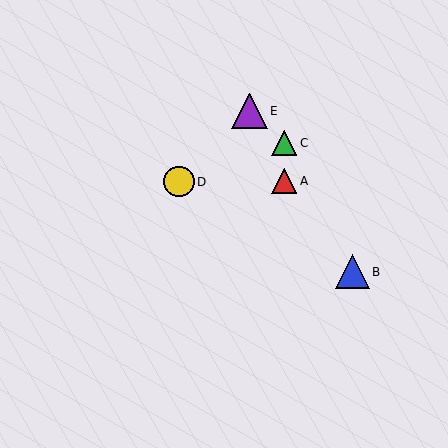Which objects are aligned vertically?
Objects A, C are aligned vertically.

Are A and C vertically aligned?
Yes, both are at x≈284.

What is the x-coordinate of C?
Object C is at x≈284.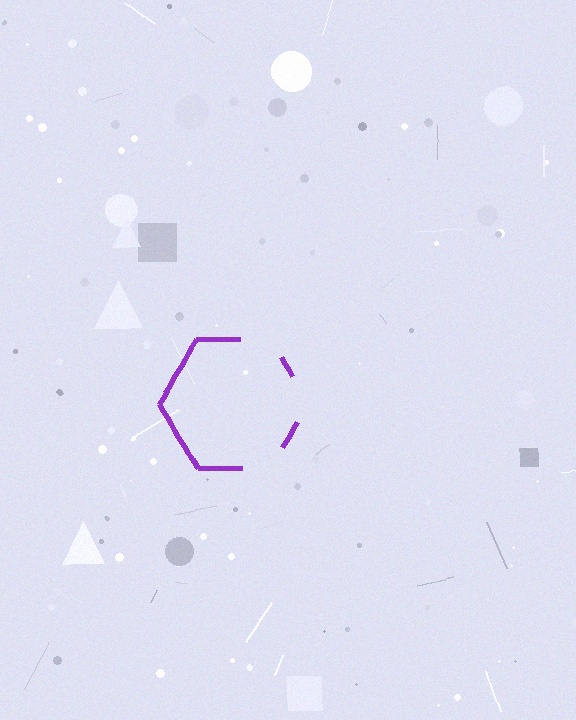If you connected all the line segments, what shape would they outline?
They would outline a hexagon.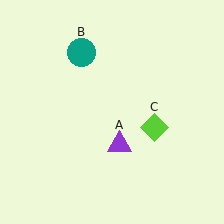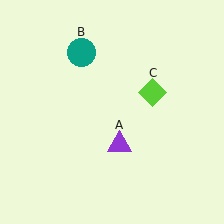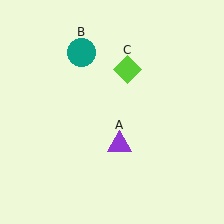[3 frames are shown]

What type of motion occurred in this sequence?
The lime diamond (object C) rotated counterclockwise around the center of the scene.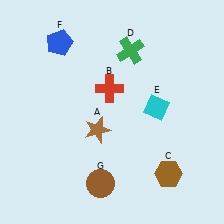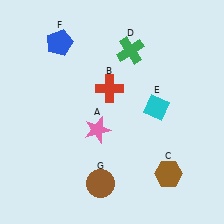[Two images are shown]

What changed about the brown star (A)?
In Image 1, A is brown. In Image 2, it changed to pink.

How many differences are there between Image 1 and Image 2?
There is 1 difference between the two images.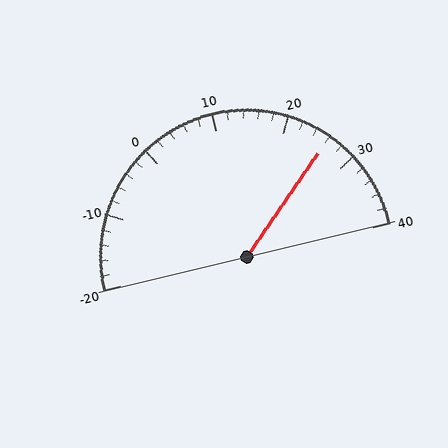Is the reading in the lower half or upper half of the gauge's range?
The reading is in the upper half of the range (-20 to 40).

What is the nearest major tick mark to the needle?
The nearest major tick mark is 30.